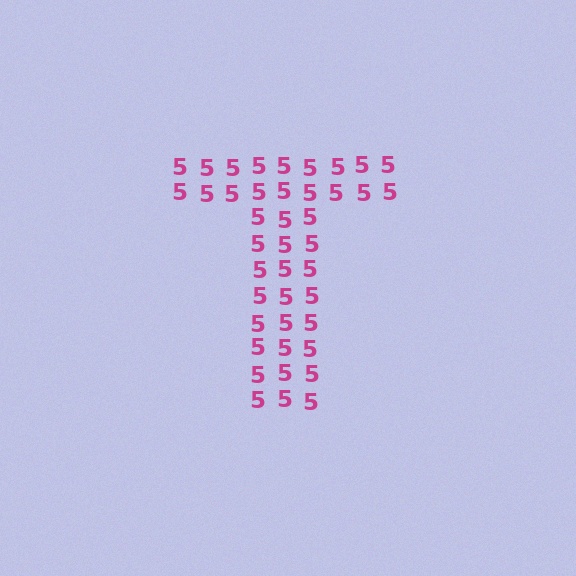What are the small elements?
The small elements are digit 5's.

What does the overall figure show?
The overall figure shows the letter T.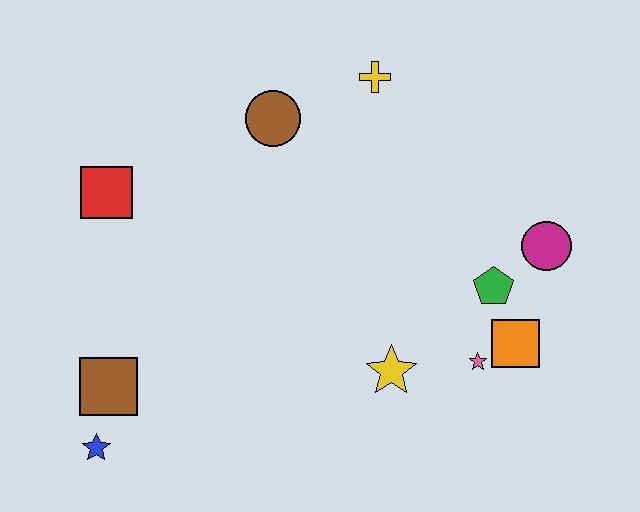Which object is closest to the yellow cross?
The brown circle is closest to the yellow cross.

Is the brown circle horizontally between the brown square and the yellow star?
Yes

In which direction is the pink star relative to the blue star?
The pink star is to the right of the blue star.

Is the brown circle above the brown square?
Yes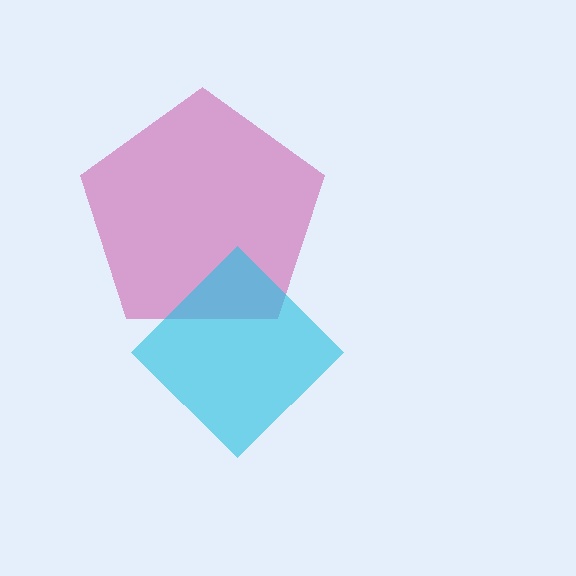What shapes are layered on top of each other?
The layered shapes are: a magenta pentagon, a cyan diamond.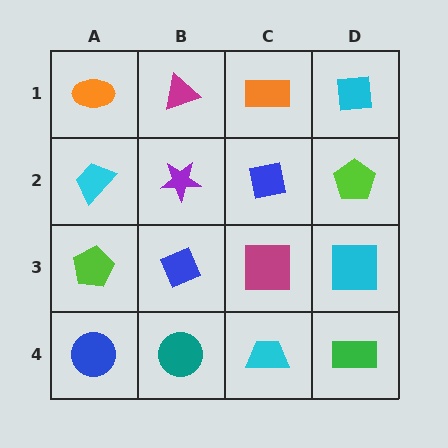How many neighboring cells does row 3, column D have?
3.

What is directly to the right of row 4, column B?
A cyan trapezoid.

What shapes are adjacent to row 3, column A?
A cyan trapezoid (row 2, column A), a blue circle (row 4, column A), a blue diamond (row 3, column B).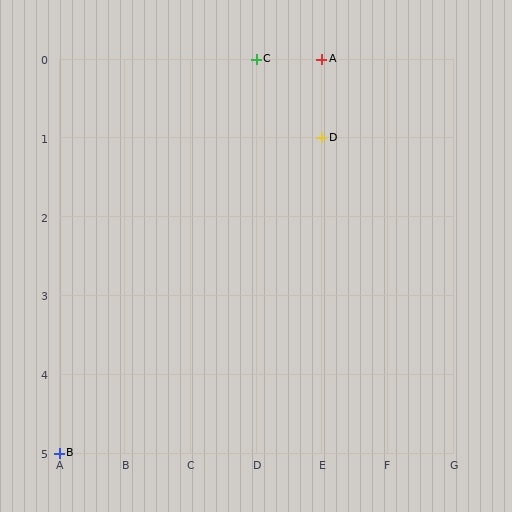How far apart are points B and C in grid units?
Points B and C are 3 columns and 5 rows apart (about 5.8 grid units diagonally).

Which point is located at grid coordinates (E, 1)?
Point D is at (E, 1).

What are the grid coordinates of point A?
Point A is at grid coordinates (E, 0).